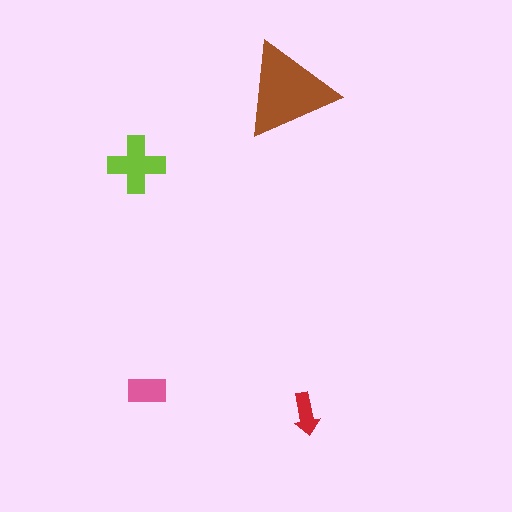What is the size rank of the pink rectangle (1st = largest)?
3rd.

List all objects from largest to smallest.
The brown triangle, the lime cross, the pink rectangle, the red arrow.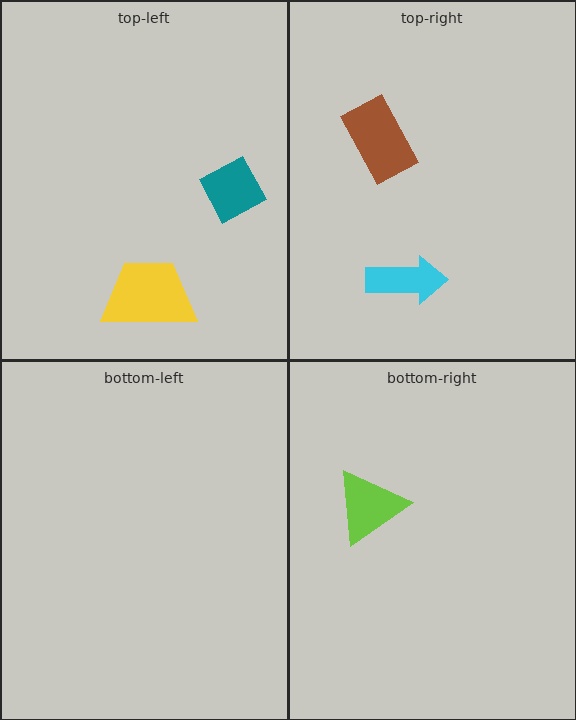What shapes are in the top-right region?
The cyan arrow, the brown rectangle.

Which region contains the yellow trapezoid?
The top-left region.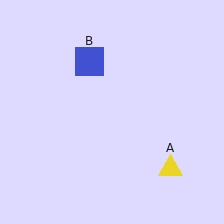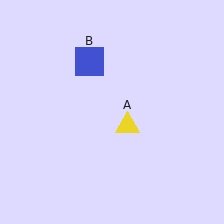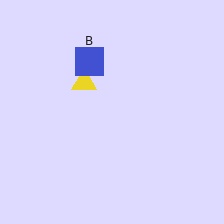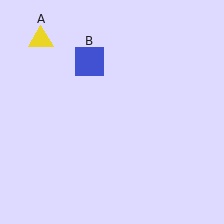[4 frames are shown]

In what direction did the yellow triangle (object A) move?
The yellow triangle (object A) moved up and to the left.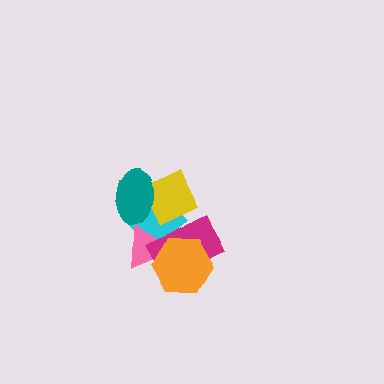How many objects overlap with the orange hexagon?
3 objects overlap with the orange hexagon.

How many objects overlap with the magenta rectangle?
4 objects overlap with the magenta rectangle.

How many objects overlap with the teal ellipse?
2 objects overlap with the teal ellipse.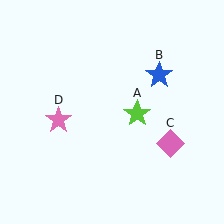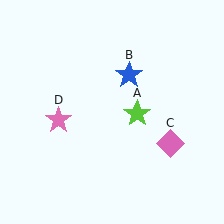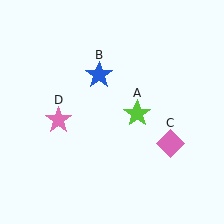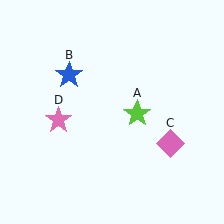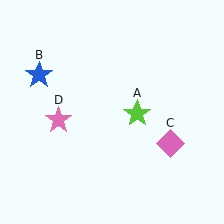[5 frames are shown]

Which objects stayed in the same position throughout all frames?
Lime star (object A) and pink diamond (object C) and pink star (object D) remained stationary.